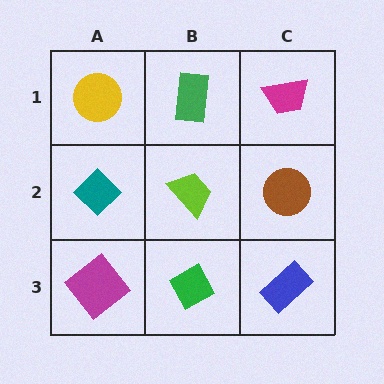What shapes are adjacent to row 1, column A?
A teal diamond (row 2, column A), a green rectangle (row 1, column B).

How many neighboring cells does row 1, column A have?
2.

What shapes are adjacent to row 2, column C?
A magenta trapezoid (row 1, column C), a blue rectangle (row 3, column C), a lime trapezoid (row 2, column B).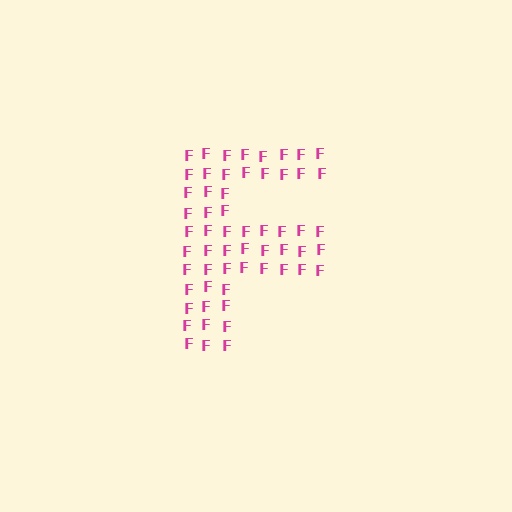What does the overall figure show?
The overall figure shows the letter F.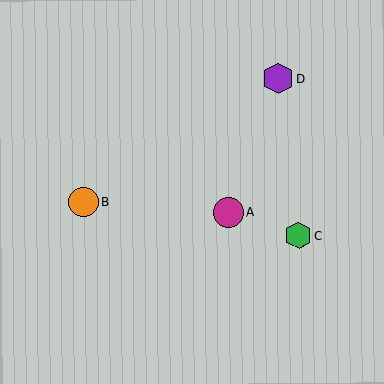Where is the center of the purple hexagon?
The center of the purple hexagon is at (278, 79).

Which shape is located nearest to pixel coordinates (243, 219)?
The magenta circle (labeled A) at (228, 212) is nearest to that location.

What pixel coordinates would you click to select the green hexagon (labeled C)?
Click at (299, 236) to select the green hexagon C.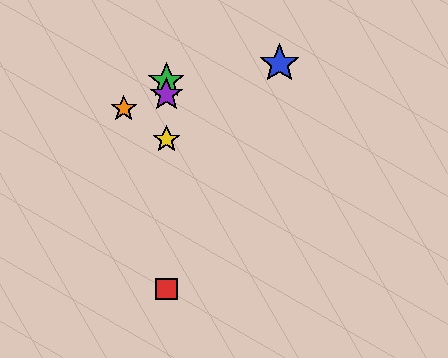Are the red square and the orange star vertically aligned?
No, the red square is at x≈166 and the orange star is at x≈124.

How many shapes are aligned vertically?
4 shapes (the red square, the green star, the yellow star, the purple star) are aligned vertically.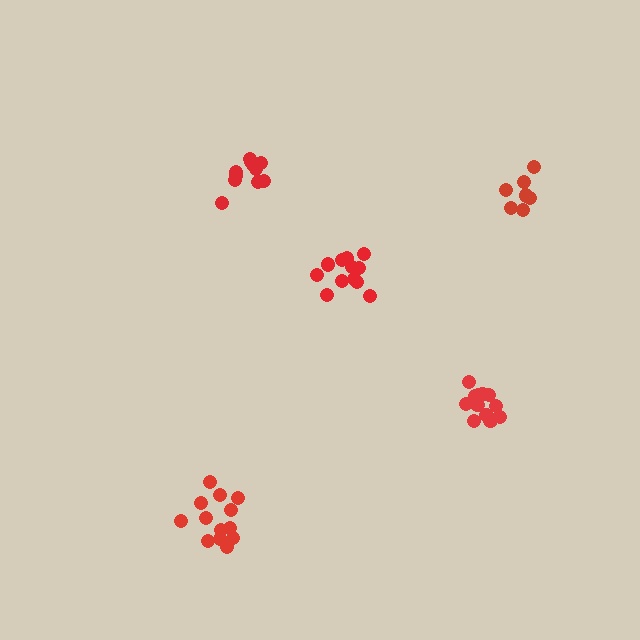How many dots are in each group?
Group 1: 12 dots, Group 2: 7 dots, Group 3: 13 dots, Group 4: 12 dots, Group 5: 13 dots (57 total).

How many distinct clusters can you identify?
There are 5 distinct clusters.